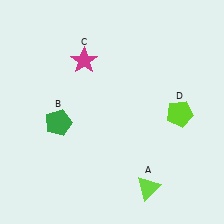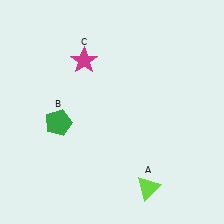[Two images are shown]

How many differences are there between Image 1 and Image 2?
There is 1 difference between the two images.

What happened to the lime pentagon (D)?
The lime pentagon (D) was removed in Image 2. It was in the bottom-right area of Image 1.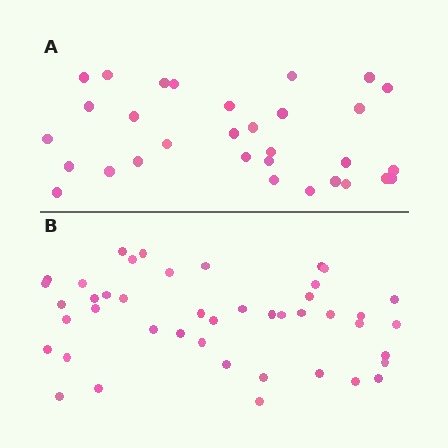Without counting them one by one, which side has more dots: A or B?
Region B (the bottom region) has more dots.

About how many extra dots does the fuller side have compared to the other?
Region B has approximately 15 more dots than region A.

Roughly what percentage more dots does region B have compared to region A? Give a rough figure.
About 40% more.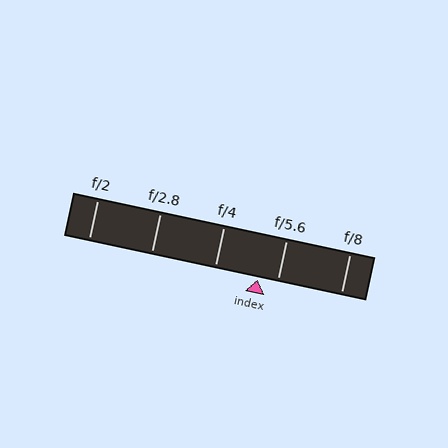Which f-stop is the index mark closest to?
The index mark is closest to f/5.6.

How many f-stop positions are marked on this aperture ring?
There are 5 f-stop positions marked.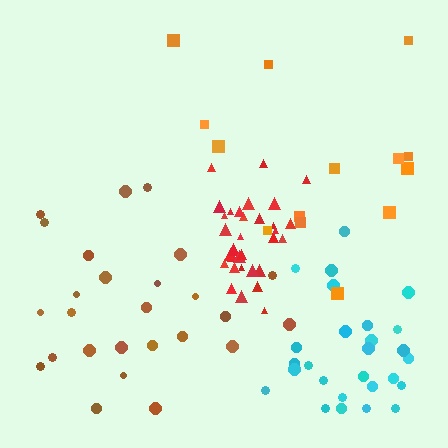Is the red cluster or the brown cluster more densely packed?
Red.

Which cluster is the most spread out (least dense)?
Orange.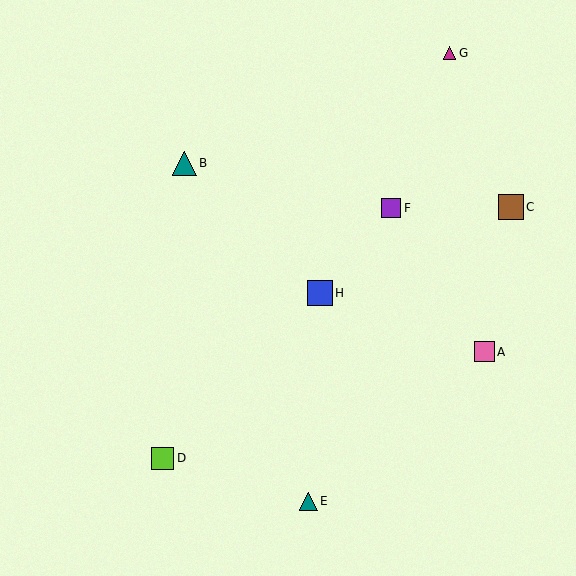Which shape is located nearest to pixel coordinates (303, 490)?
The teal triangle (labeled E) at (308, 501) is nearest to that location.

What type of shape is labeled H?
Shape H is a blue square.